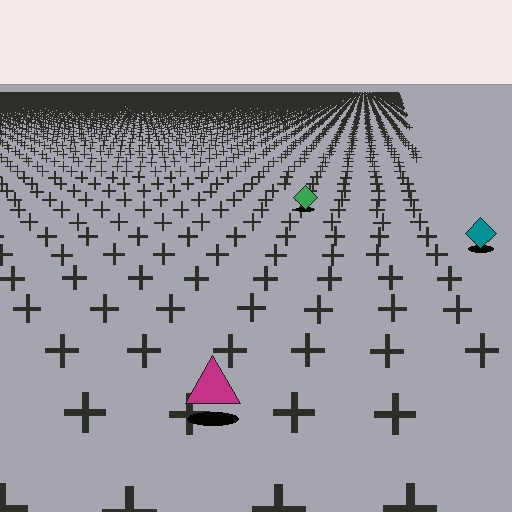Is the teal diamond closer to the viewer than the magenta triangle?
No. The magenta triangle is closer — you can tell from the texture gradient: the ground texture is coarser near it.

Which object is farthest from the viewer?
The green diamond is farthest from the viewer. It appears smaller and the ground texture around it is denser.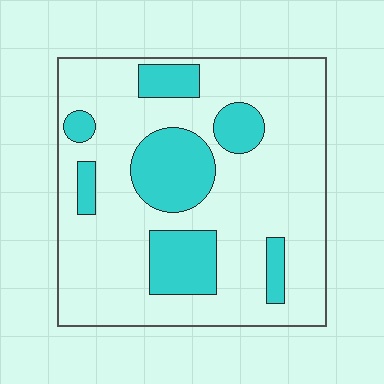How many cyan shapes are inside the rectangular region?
7.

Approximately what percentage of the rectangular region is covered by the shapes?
Approximately 25%.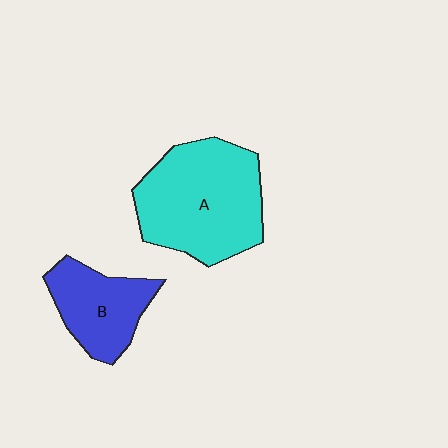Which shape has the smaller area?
Shape B (blue).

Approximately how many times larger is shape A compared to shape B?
Approximately 1.8 times.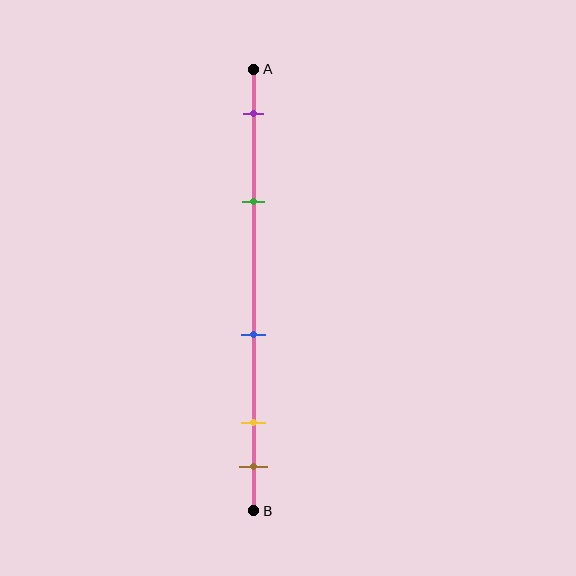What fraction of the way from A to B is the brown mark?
The brown mark is approximately 90% (0.9) of the way from A to B.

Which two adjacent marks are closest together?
The yellow and brown marks are the closest adjacent pair.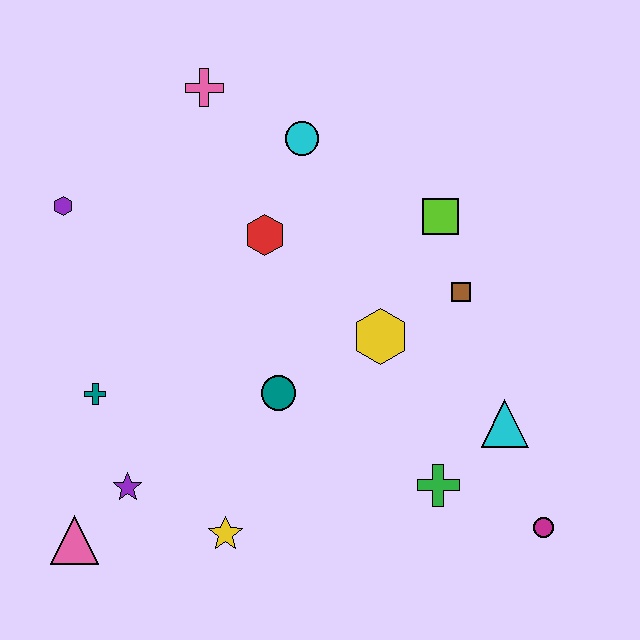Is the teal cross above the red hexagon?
No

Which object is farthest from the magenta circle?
The purple hexagon is farthest from the magenta circle.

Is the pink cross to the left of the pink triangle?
No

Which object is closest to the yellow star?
The purple star is closest to the yellow star.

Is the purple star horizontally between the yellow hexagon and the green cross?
No